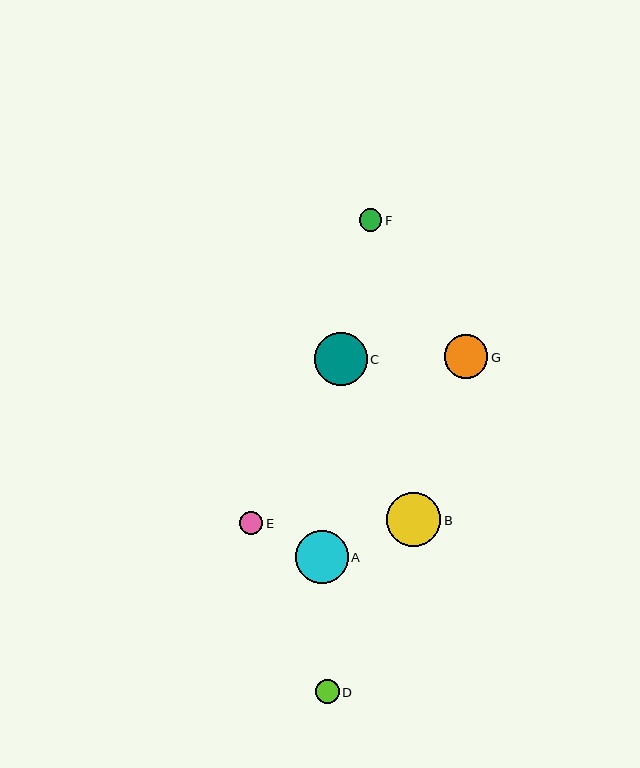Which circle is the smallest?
Circle F is the smallest with a size of approximately 22 pixels.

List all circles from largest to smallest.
From largest to smallest: B, A, C, G, D, E, F.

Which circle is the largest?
Circle B is the largest with a size of approximately 54 pixels.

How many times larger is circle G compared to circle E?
Circle G is approximately 1.9 times the size of circle E.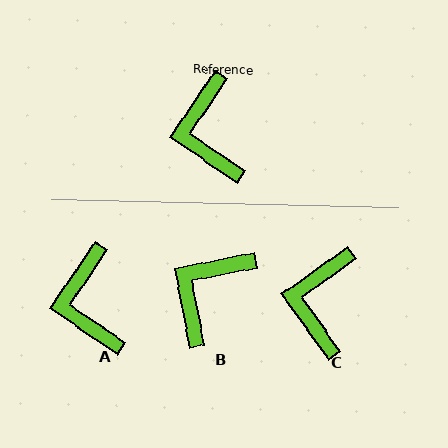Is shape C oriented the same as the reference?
No, it is off by about 21 degrees.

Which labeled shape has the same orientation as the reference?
A.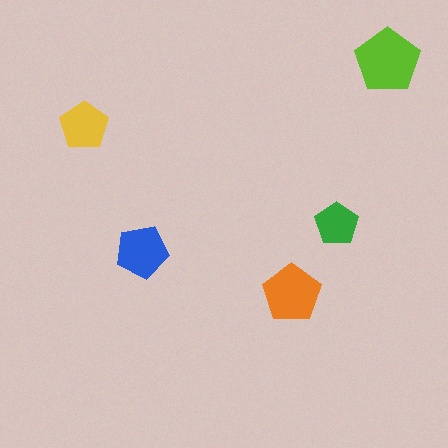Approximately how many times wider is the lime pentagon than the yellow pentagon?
About 1.5 times wider.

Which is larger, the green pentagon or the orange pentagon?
The orange one.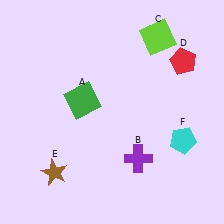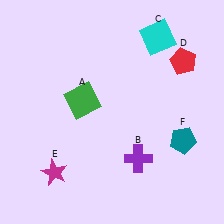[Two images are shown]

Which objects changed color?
C changed from lime to cyan. E changed from brown to magenta. F changed from cyan to teal.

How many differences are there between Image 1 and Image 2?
There are 3 differences between the two images.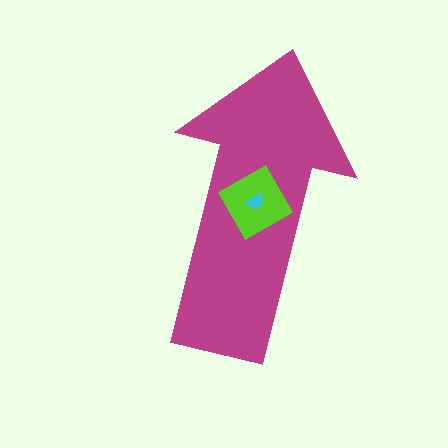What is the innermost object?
The cyan trapezoid.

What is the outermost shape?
The magenta arrow.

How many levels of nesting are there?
3.